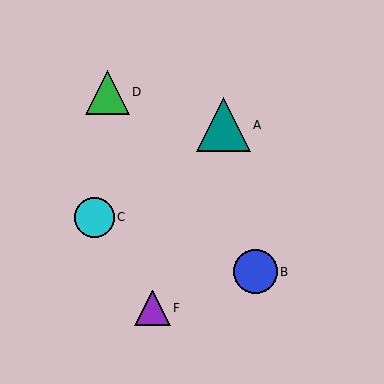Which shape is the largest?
The teal triangle (labeled A) is the largest.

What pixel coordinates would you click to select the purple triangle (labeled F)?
Click at (153, 308) to select the purple triangle F.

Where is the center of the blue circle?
The center of the blue circle is at (255, 272).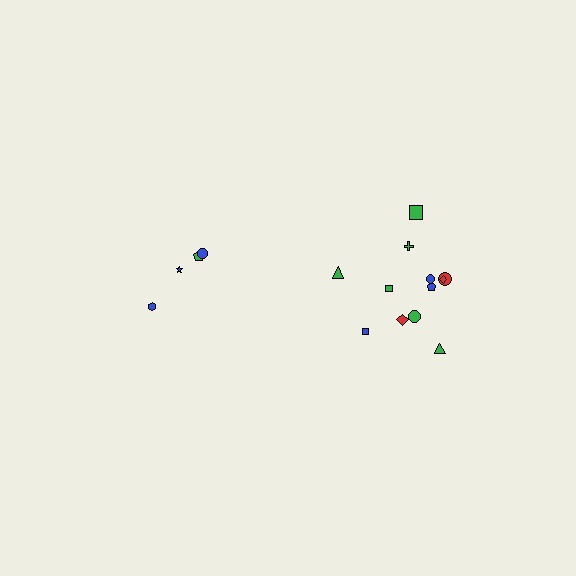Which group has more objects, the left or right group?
The right group.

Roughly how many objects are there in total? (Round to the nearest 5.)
Roughly 15 objects in total.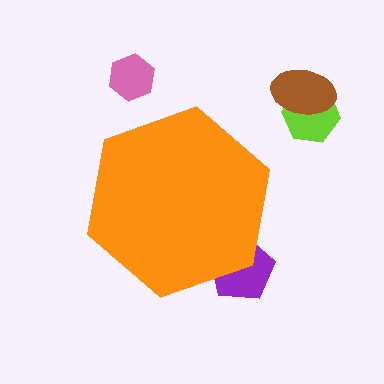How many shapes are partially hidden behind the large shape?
1 shape is partially hidden.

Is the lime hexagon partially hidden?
No, the lime hexagon is fully visible.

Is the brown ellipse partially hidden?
No, the brown ellipse is fully visible.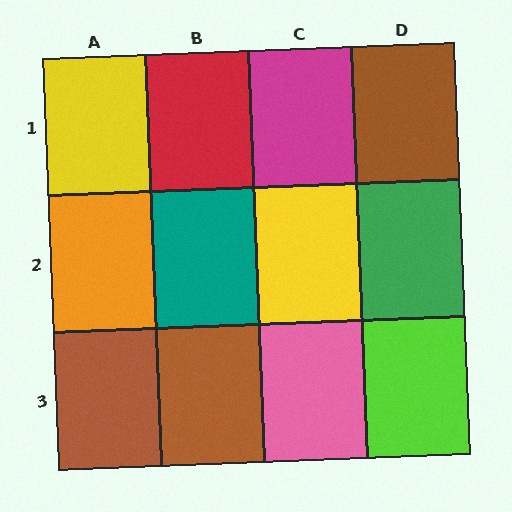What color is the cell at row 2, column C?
Yellow.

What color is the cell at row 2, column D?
Green.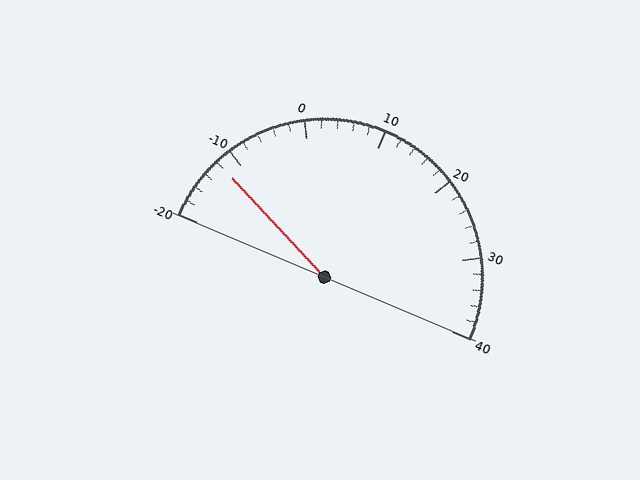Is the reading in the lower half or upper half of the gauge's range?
The reading is in the lower half of the range (-20 to 40).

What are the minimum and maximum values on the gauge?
The gauge ranges from -20 to 40.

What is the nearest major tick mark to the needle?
The nearest major tick mark is -10.